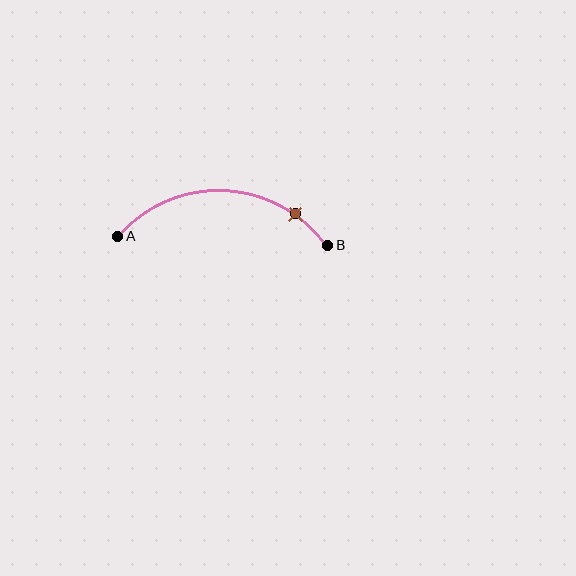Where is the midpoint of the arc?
The arc midpoint is the point on the curve farthest from the straight line joining A and B. It sits above that line.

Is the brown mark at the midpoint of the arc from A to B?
No. The brown mark lies on the arc but is closer to endpoint B. The arc midpoint would be at the point on the curve equidistant along the arc from both A and B.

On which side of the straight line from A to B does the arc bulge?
The arc bulges above the straight line connecting A and B.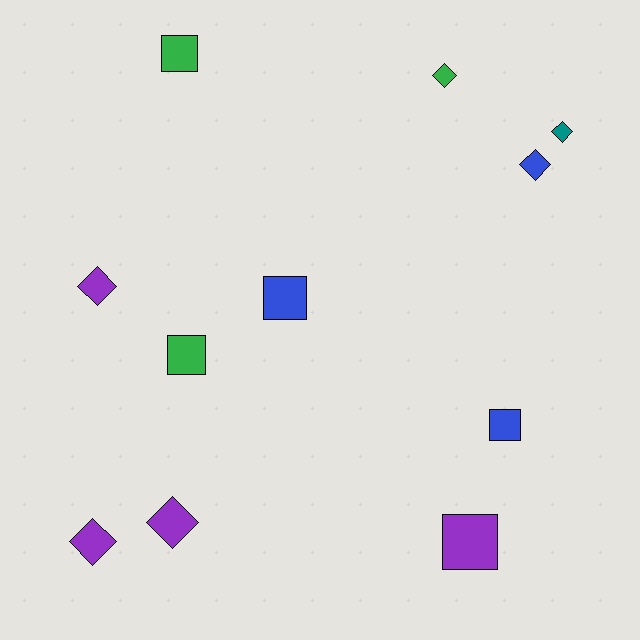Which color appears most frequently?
Purple, with 4 objects.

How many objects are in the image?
There are 11 objects.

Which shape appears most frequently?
Diamond, with 6 objects.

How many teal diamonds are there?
There is 1 teal diamond.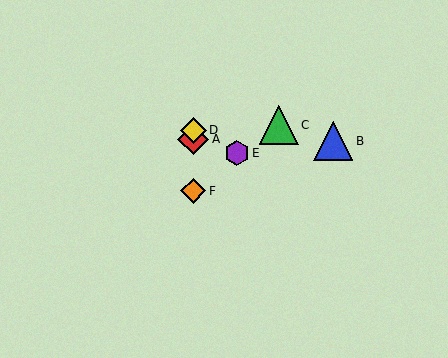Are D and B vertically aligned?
No, D is at x≈193 and B is at x≈333.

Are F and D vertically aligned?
Yes, both are at x≈193.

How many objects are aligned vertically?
3 objects (A, D, F) are aligned vertically.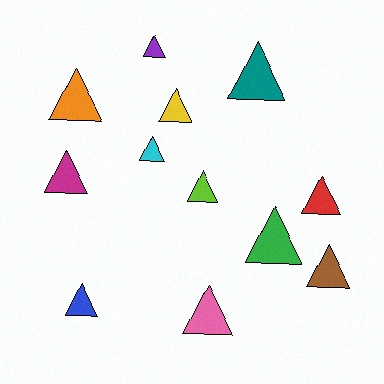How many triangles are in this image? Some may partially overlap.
There are 12 triangles.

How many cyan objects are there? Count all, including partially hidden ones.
There is 1 cyan object.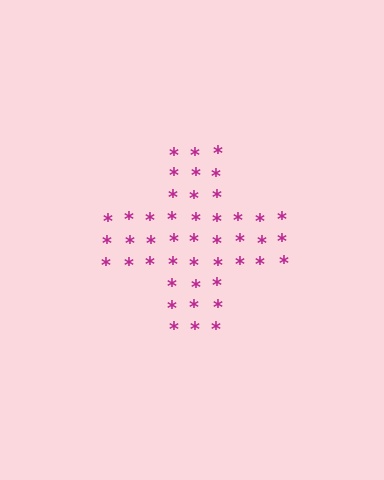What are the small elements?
The small elements are asterisks.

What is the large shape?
The large shape is a cross.